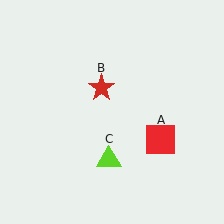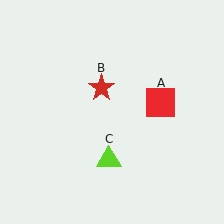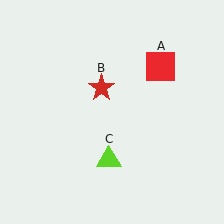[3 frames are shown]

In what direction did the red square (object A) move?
The red square (object A) moved up.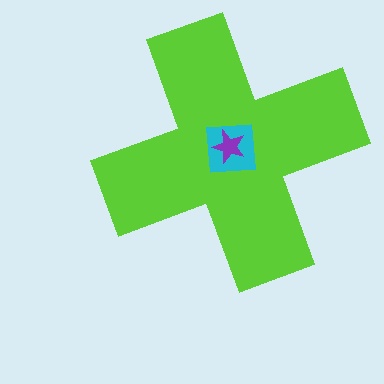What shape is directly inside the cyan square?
The purple star.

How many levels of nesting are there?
3.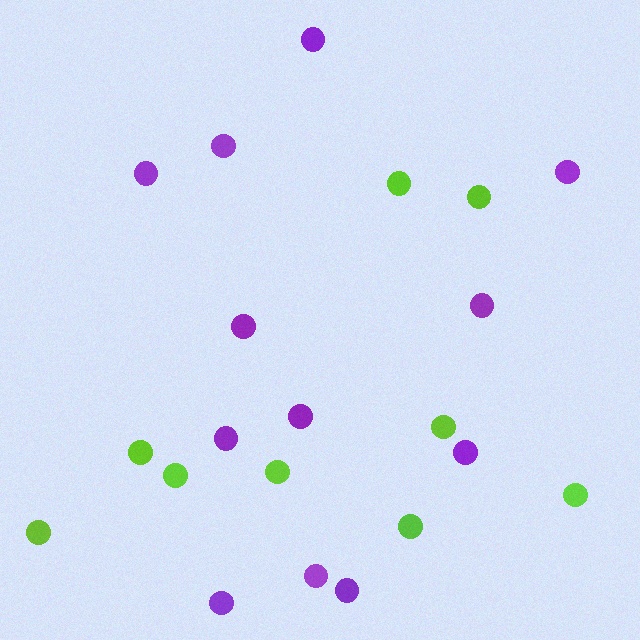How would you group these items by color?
There are 2 groups: one group of purple circles (12) and one group of lime circles (9).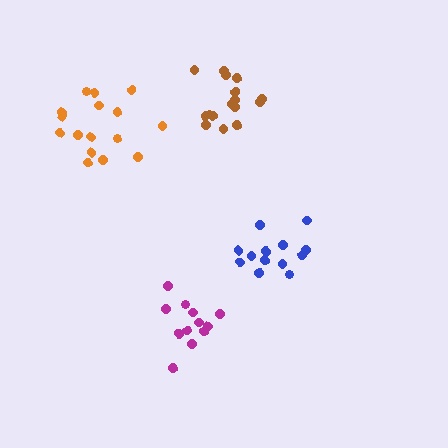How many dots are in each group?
Group 1: 13 dots, Group 2: 12 dots, Group 3: 16 dots, Group 4: 16 dots (57 total).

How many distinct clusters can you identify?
There are 4 distinct clusters.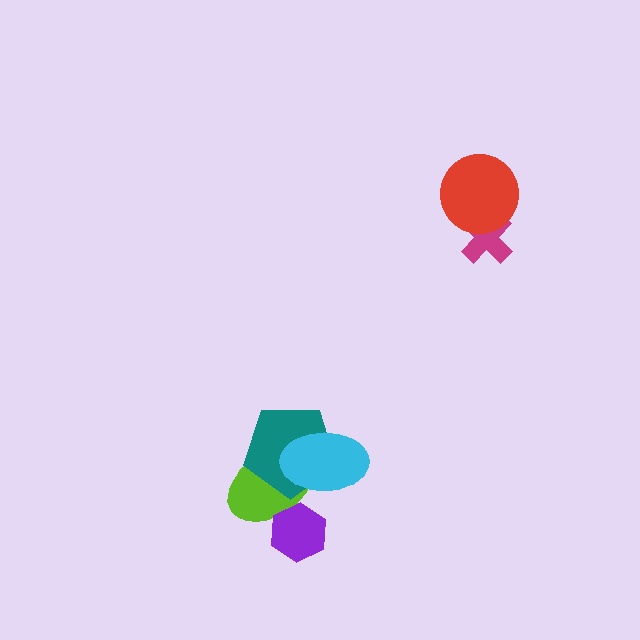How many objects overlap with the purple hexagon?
1 object overlaps with the purple hexagon.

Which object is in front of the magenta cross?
The red circle is in front of the magenta cross.